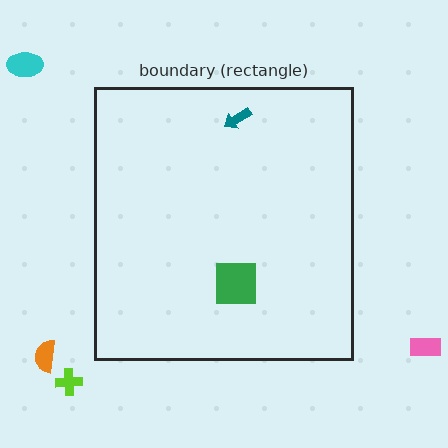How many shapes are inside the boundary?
2 inside, 4 outside.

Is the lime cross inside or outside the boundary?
Outside.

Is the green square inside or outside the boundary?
Inside.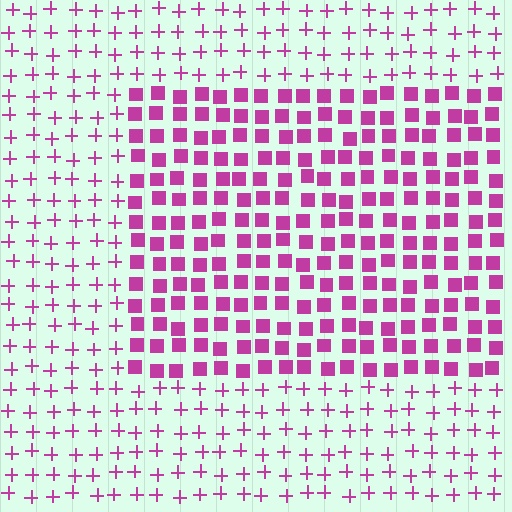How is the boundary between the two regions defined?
The boundary is defined by a change in element shape: squares inside vs. plus signs outside. All elements share the same color and spacing.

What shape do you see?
I see a rectangle.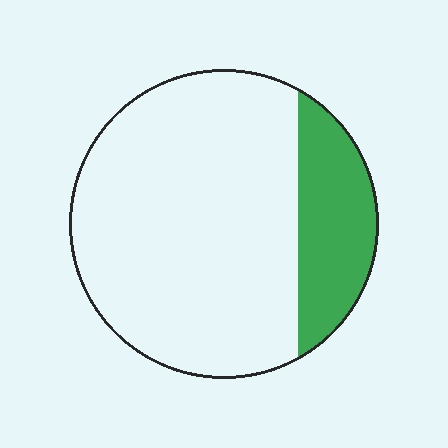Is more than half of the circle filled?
No.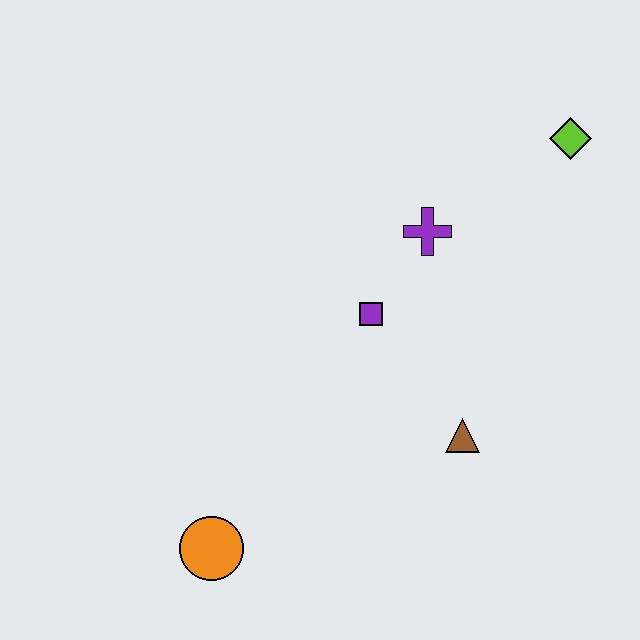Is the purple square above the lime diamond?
No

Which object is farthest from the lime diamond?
The orange circle is farthest from the lime diamond.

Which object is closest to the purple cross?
The purple square is closest to the purple cross.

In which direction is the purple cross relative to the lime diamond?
The purple cross is to the left of the lime diamond.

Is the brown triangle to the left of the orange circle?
No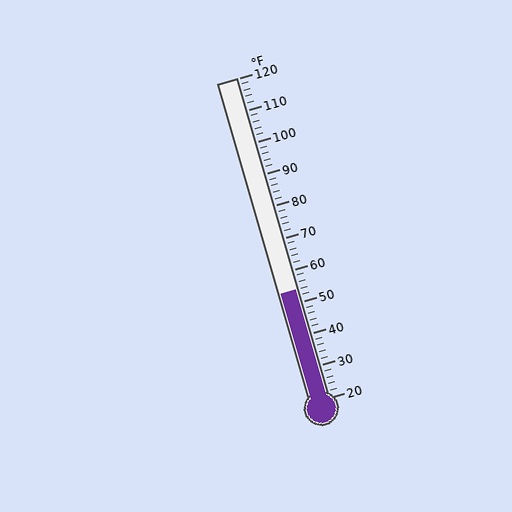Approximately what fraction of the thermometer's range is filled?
The thermometer is filled to approximately 35% of its range.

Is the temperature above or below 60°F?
The temperature is below 60°F.